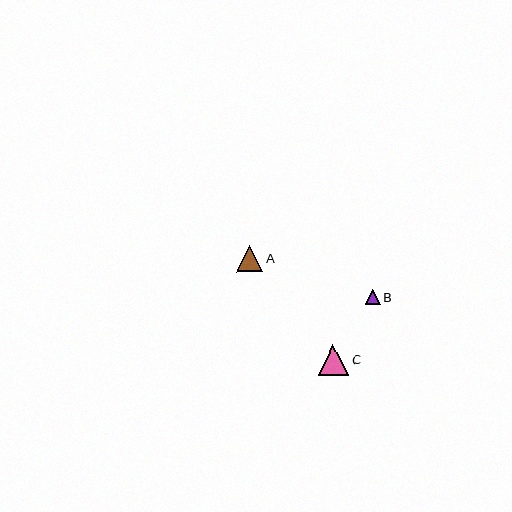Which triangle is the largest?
Triangle C is the largest with a size of approximately 30 pixels.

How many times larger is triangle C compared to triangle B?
Triangle C is approximately 2.0 times the size of triangle B.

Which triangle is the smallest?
Triangle B is the smallest with a size of approximately 15 pixels.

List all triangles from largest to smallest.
From largest to smallest: C, A, B.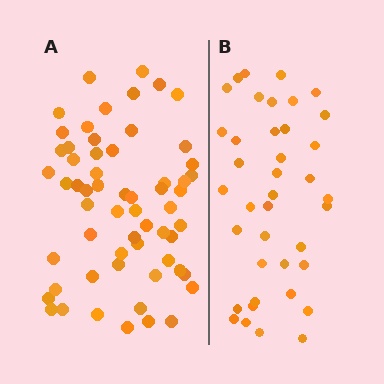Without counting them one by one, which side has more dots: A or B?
Region A (the left region) has more dots.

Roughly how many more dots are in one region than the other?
Region A has approximately 20 more dots than region B.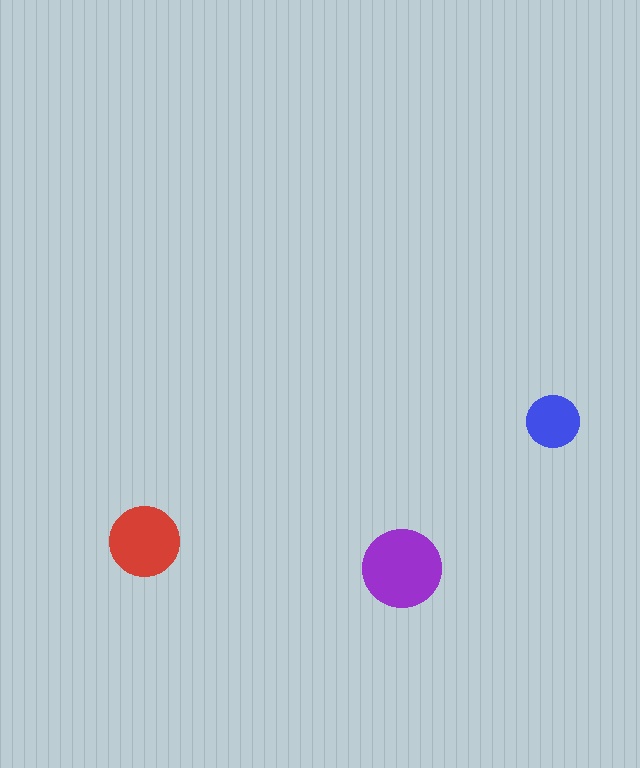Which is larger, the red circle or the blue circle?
The red one.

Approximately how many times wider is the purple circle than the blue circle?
About 1.5 times wider.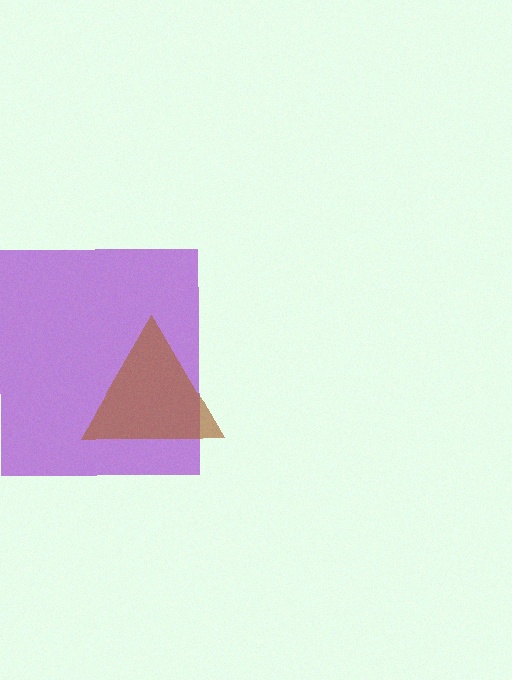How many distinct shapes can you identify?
There are 2 distinct shapes: a purple square, a brown triangle.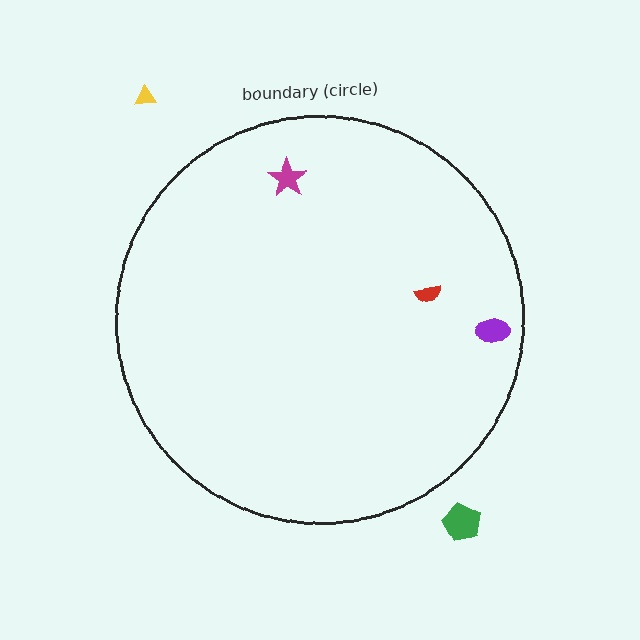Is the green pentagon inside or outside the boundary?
Outside.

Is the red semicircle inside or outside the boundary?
Inside.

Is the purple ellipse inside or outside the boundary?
Inside.